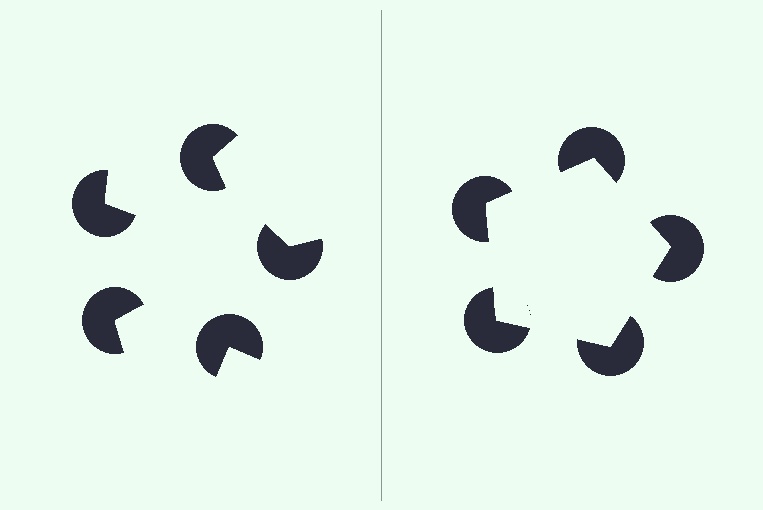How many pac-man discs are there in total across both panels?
10 — 5 on each side.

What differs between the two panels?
The pac-man discs are positioned identically on both sides; only the wedge orientations differ. On the right they align to a pentagon; on the left they are misaligned.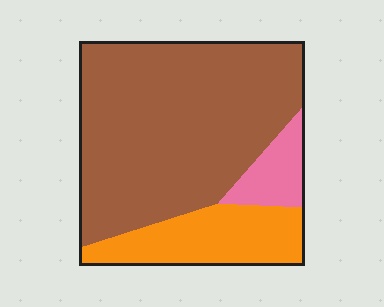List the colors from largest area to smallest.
From largest to smallest: brown, orange, pink.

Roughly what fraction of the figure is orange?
Orange covers about 20% of the figure.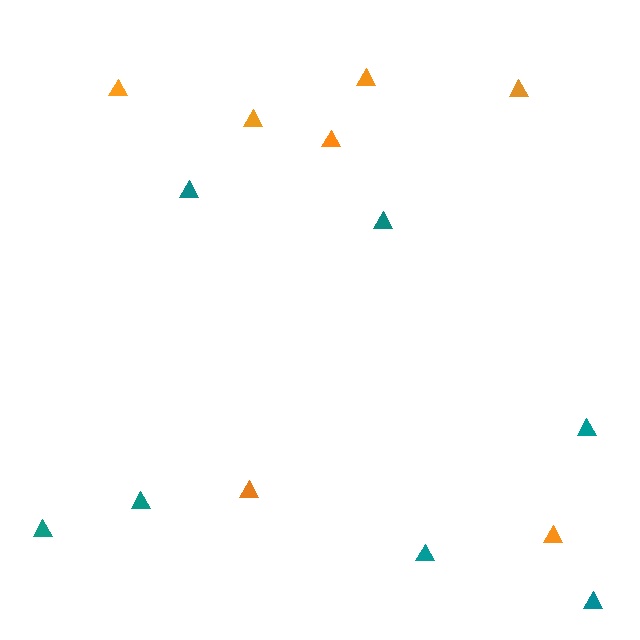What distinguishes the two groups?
There are 2 groups: one group of teal triangles (7) and one group of orange triangles (7).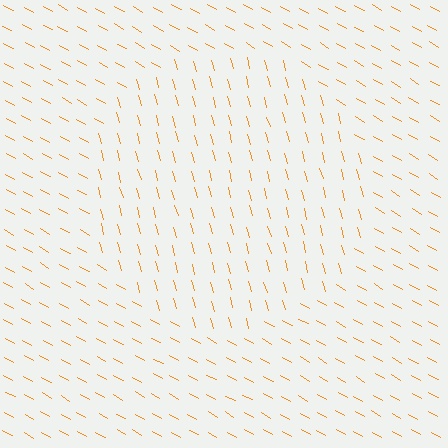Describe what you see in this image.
The image is filled with small orange line segments. A circle region in the image has lines oriented differently from the surrounding lines, creating a visible texture boundary.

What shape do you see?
I see a circle.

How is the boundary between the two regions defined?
The boundary is defined purely by a change in line orientation (approximately 45 degrees difference). All lines are the same color and thickness.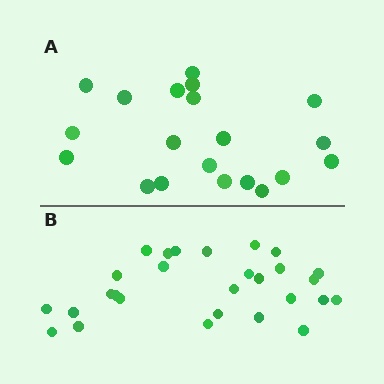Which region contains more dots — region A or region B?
Region B (the bottom region) has more dots.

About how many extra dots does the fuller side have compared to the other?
Region B has roughly 8 or so more dots than region A.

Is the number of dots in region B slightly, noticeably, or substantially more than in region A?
Region B has noticeably more, but not dramatically so. The ratio is roughly 1.4 to 1.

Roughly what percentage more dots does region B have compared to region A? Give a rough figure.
About 40% more.